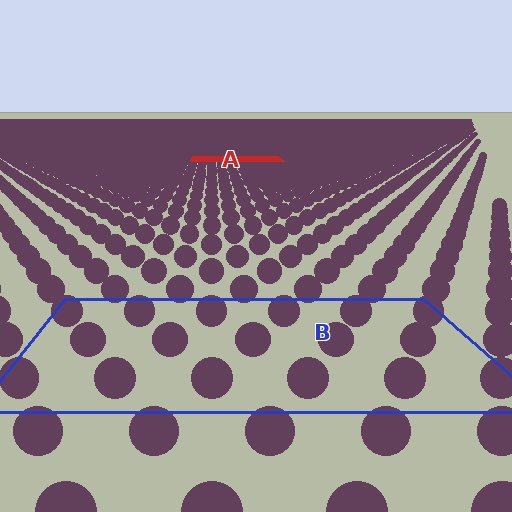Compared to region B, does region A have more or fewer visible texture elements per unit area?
Region A has more texture elements per unit area — they are packed more densely because it is farther away.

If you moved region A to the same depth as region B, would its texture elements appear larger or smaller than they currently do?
They would appear larger. At a closer depth, the same texture elements are projected at a bigger on-screen size.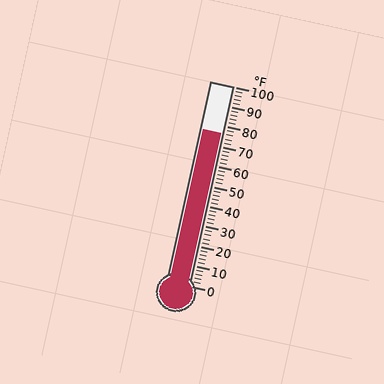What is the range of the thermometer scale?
The thermometer scale ranges from 0°F to 100°F.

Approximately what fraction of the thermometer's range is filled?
The thermometer is filled to approximately 75% of its range.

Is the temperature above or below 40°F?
The temperature is above 40°F.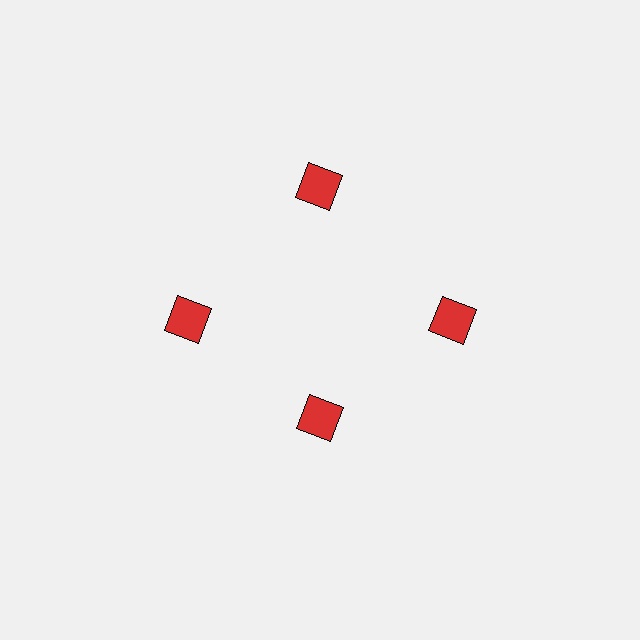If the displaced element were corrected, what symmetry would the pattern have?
It would have 4-fold rotational symmetry — the pattern would map onto itself every 90 degrees.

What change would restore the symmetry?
The symmetry would be restored by moving it outward, back onto the ring so that all 4 squares sit at equal angles and equal distance from the center.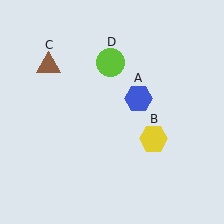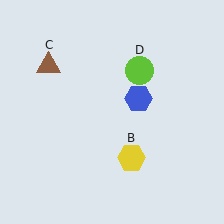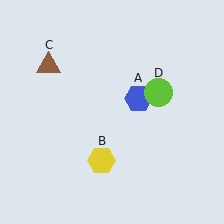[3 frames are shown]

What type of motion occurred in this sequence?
The yellow hexagon (object B), lime circle (object D) rotated clockwise around the center of the scene.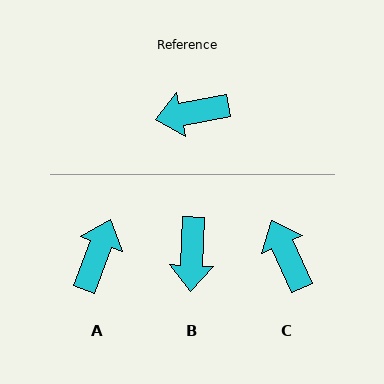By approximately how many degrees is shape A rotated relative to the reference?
Approximately 122 degrees clockwise.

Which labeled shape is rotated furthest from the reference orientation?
A, about 122 degrees away.